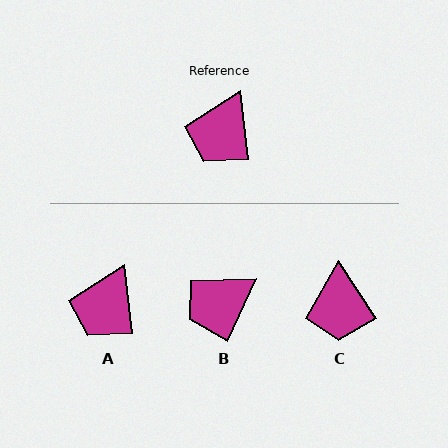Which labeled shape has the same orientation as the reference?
A.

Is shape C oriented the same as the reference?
No, it is off by about 27 degrees.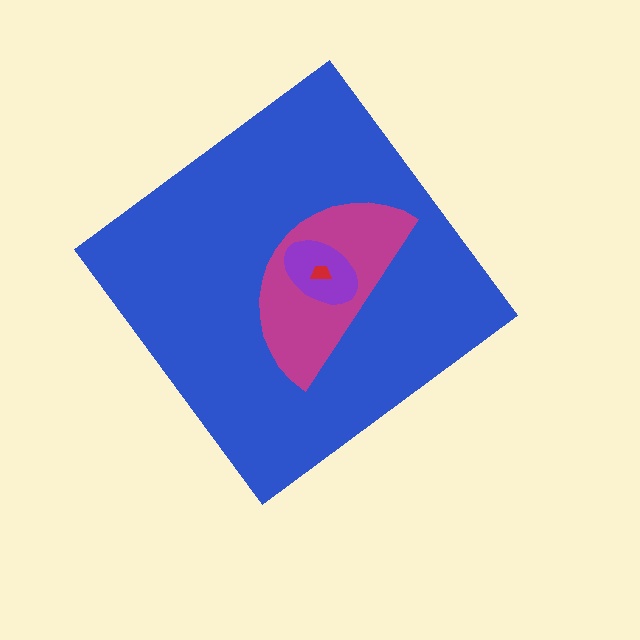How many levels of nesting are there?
4.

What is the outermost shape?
The blue diamond.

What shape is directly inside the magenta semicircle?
The purple ellipse.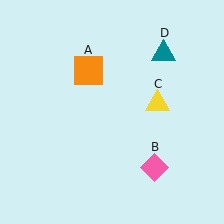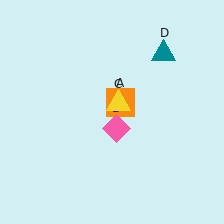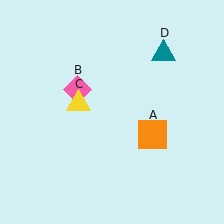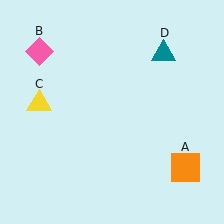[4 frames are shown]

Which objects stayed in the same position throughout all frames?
Teal triangle (object D) remained stationary.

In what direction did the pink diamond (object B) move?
The pink diamond (object B) moved up and to the left.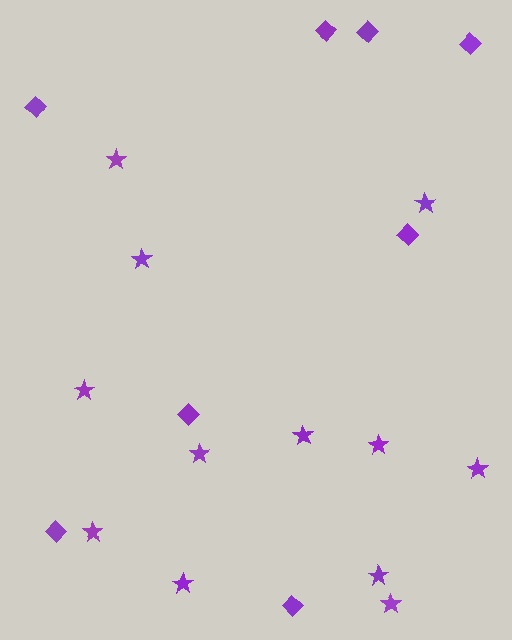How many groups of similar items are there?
There are 2 groups: one group of stars (12) and one group of diamonds (8).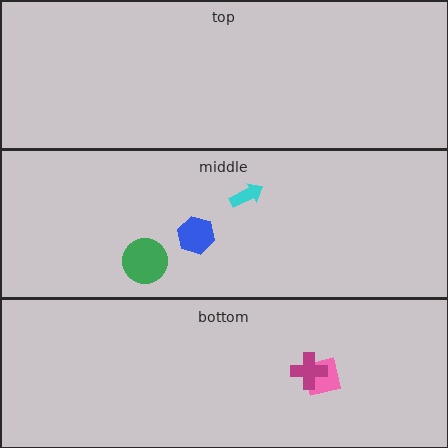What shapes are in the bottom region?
The pink square, the magenta cross.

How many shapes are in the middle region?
3.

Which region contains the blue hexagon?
The middle region.